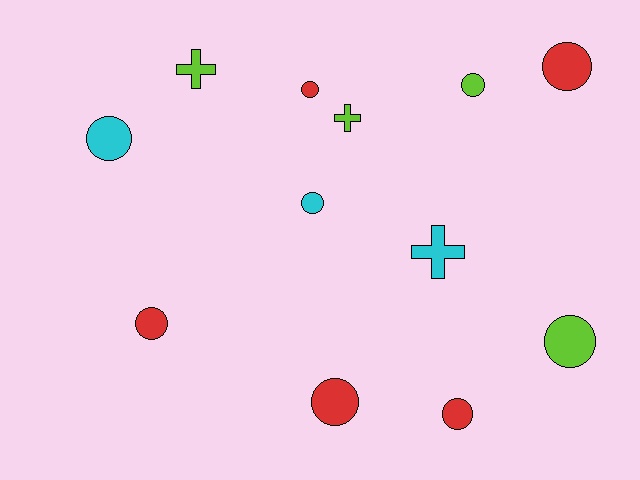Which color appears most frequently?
Red, with 5 objects.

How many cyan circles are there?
There are 2 cyan circles.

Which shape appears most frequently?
Circle, with 9 objects.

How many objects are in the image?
There are 12 objects.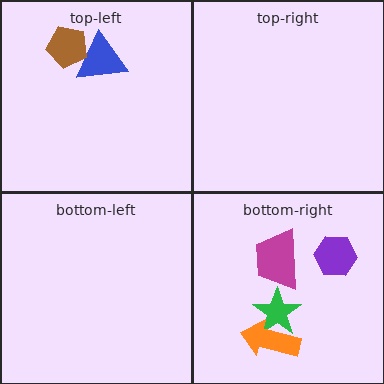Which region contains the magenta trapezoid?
The bottom-right region.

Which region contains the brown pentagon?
The top-left region.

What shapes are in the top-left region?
The blue triangle, the brown pentagon.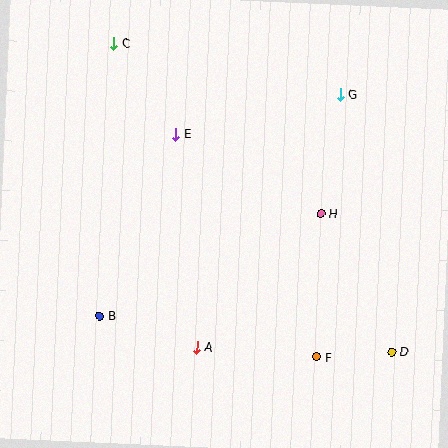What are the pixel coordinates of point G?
Point G is at (340, 94).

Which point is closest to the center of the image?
Point H at (321, 213) is closest to the center.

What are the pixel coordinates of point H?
Point H is at (321, 213).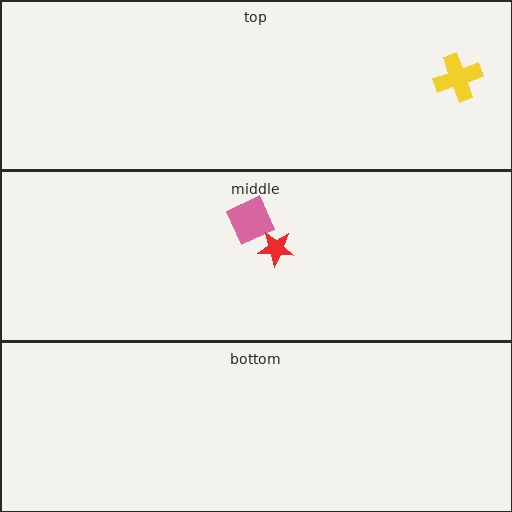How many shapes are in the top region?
1.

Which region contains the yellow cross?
The top region.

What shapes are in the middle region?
The pink square, the red star.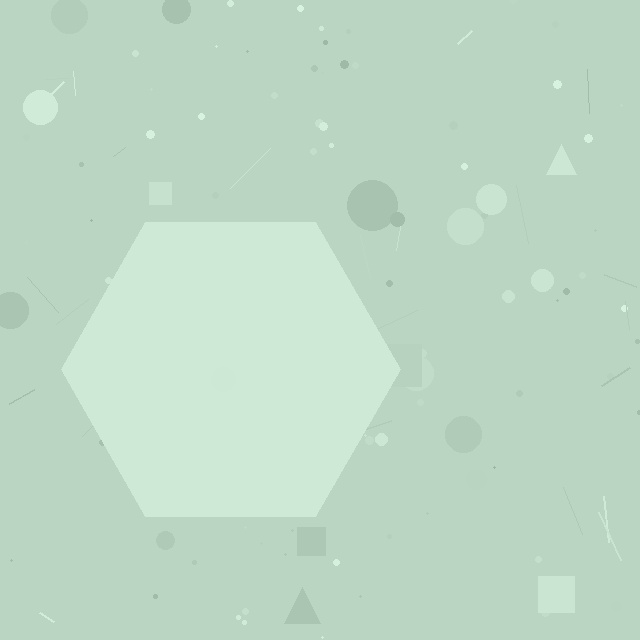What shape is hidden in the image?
A hexagon is hidden in the image.